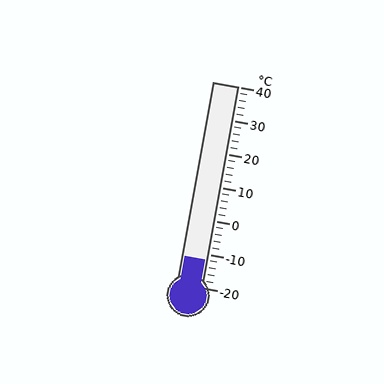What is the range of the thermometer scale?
The thermometer scale ranges from -20°C to 40°C.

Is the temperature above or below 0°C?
The temperature is below 0°C.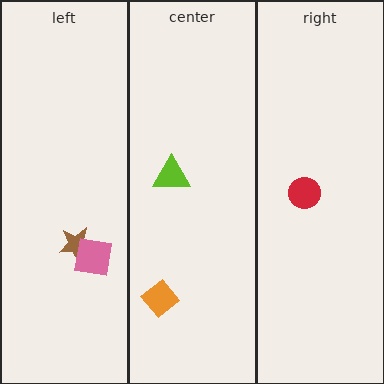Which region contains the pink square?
The left region.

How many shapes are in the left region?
2.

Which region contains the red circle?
The right region.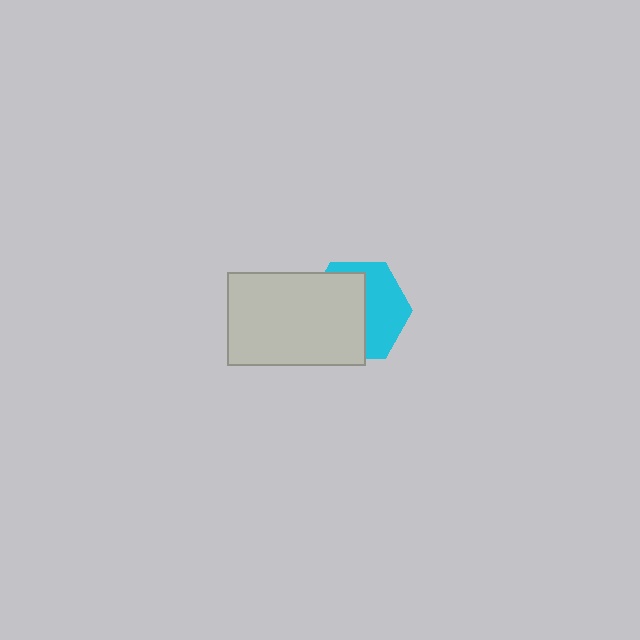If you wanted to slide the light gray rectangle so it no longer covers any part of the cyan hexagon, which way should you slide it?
Slide it left — that is the most direct way to separate the two shapes.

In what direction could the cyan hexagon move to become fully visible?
The cyan hexagon could move right. That would shift it out from behind the light gray rectangle entirely.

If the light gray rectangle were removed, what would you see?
You would see the complete cyan hexagon.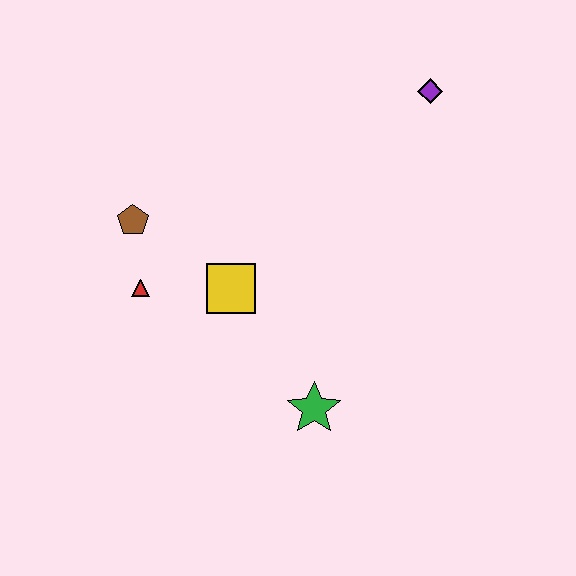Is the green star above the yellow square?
No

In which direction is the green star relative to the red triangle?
The green star is to the right of the red triangle.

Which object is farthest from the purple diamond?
The red triangle is farthest from the purple diamond.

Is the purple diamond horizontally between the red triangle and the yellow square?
No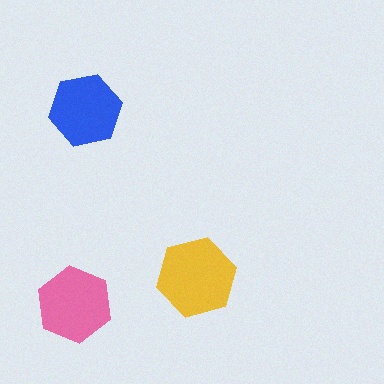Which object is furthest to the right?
The yellow hexagon is rightmost.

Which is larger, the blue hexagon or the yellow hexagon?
The yellow one.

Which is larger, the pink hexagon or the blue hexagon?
The pink one.